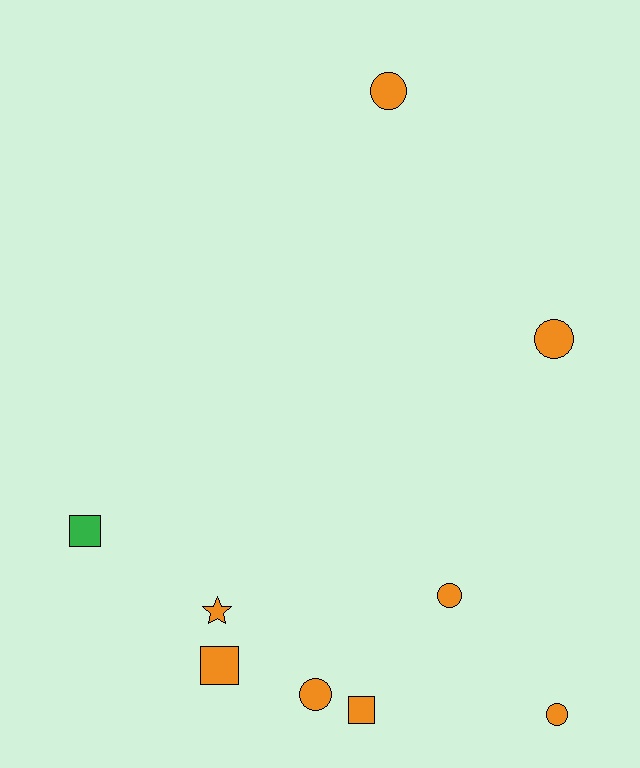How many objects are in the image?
There are 9 objects.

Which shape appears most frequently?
Circle, with 5 objects.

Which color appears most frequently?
Orange, with 8 objects.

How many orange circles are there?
There are 5 orange circles.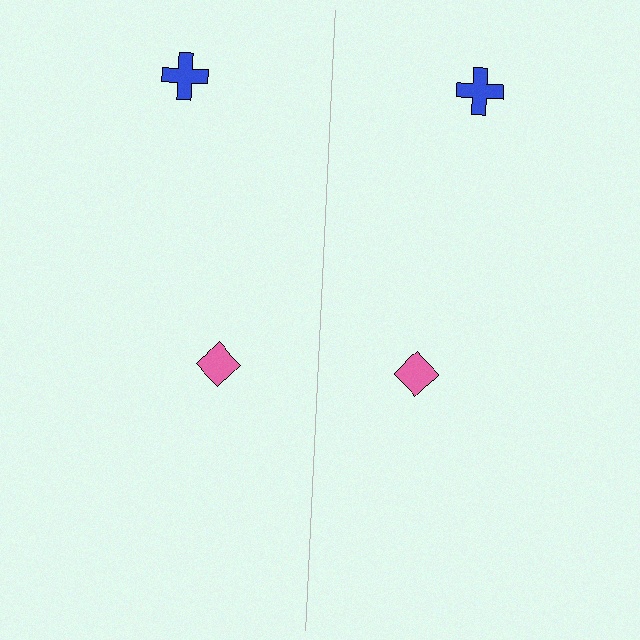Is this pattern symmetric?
Yes, this pattern has bilateral (reflection) symmetry.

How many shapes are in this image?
There are 4 shapes in this image.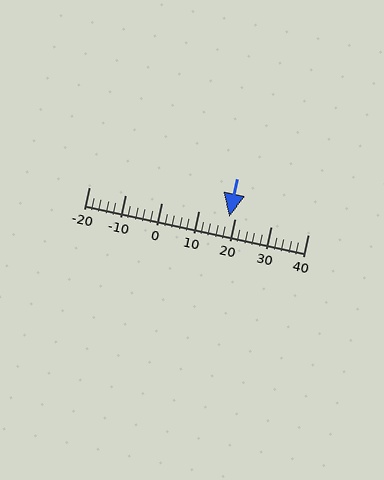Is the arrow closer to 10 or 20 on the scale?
The arrow is closer to 20.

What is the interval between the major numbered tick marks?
The major tick marks are spaced 10 units apart.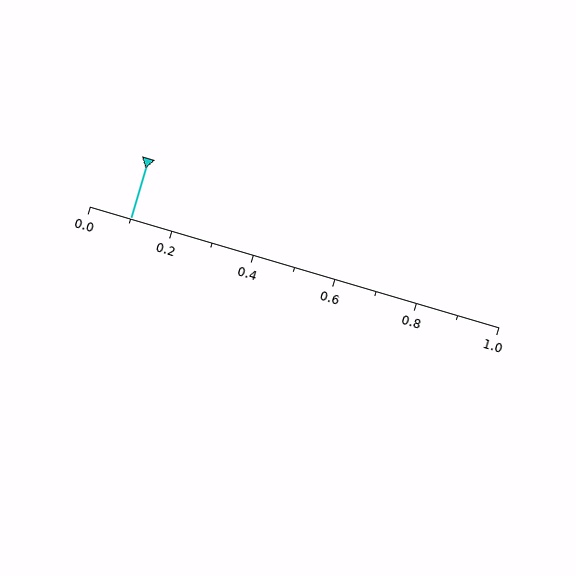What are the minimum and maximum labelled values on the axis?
The axis runs from 0.0 to 1.0.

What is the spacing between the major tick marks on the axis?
The major ticks are spaced 0.2 apart.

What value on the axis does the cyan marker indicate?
The marker indicates approximately 0.1.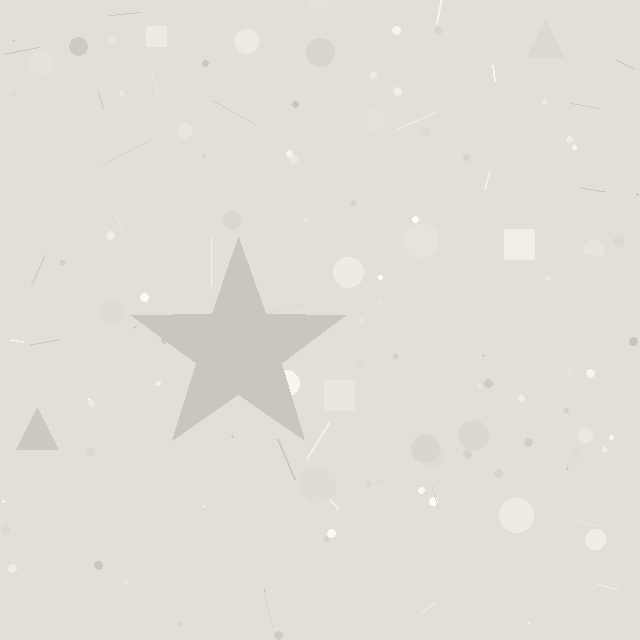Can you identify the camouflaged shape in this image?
The camouflaged shape is a star.